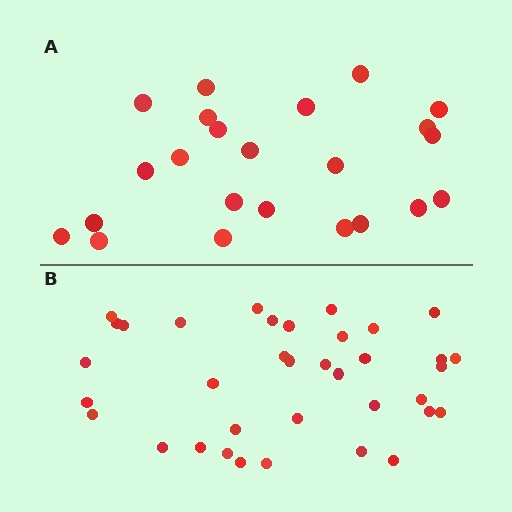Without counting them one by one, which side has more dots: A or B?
Region B (the bottom region) has more dots.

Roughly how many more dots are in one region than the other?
Region B has approximately 15 more dots than region A.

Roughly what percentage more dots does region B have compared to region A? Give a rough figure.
About 55% more.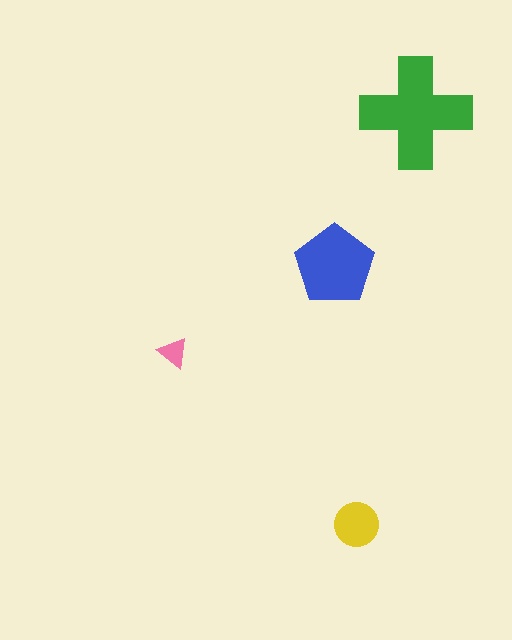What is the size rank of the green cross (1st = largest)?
1st.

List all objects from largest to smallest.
The green cross, the blue pentagon, the yellow circle, the pink triangle.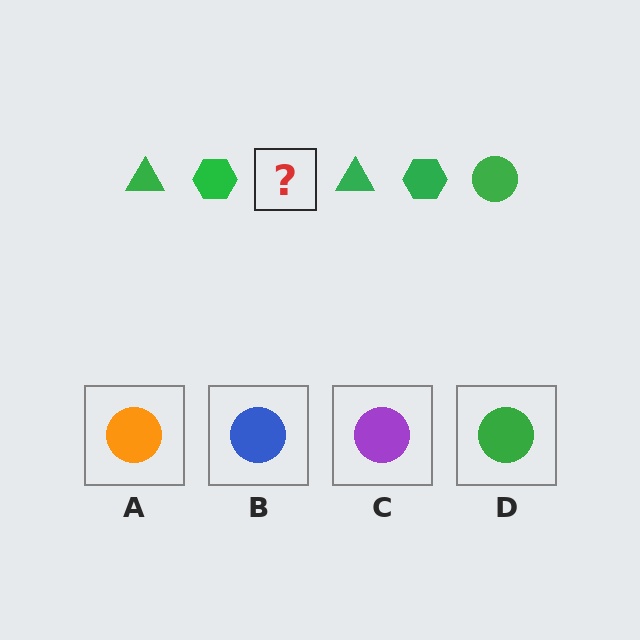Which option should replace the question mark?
Option D.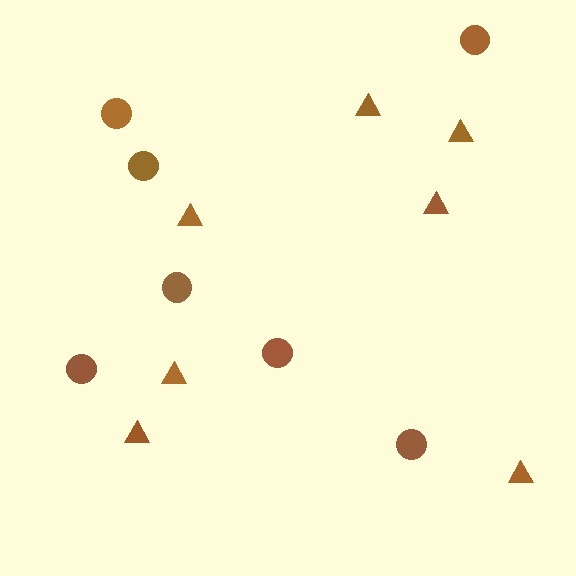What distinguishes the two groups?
There are 2 groups: one group of circles (7) and one group of triangles (7).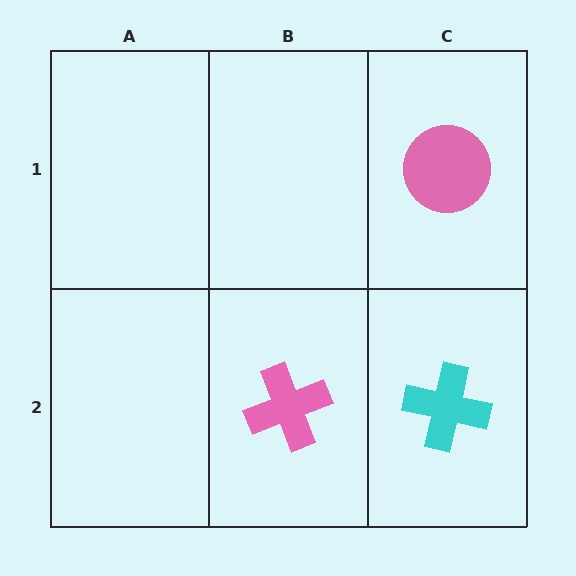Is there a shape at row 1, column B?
No, that cell is empty.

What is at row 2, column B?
A pink cross.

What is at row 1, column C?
A pink circle.